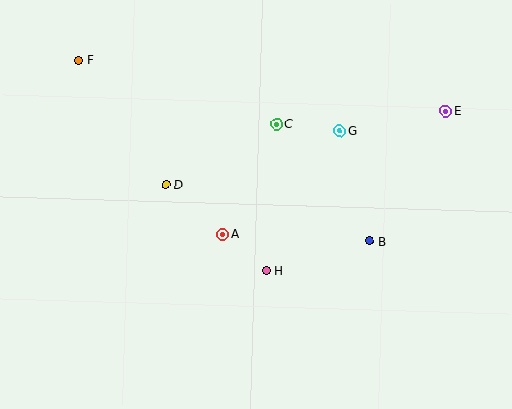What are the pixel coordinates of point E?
Point E is at (446, 111).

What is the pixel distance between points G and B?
The distance between G and B is 114 pixels.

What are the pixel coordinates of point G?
Point G is at (340, 131).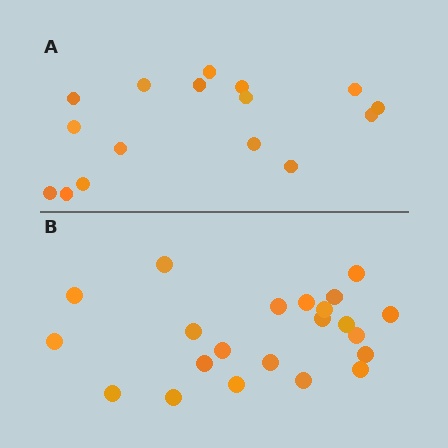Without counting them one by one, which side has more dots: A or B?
Region B (the bottom region) has more dots.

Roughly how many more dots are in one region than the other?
Region B has about 6 more dots than region A.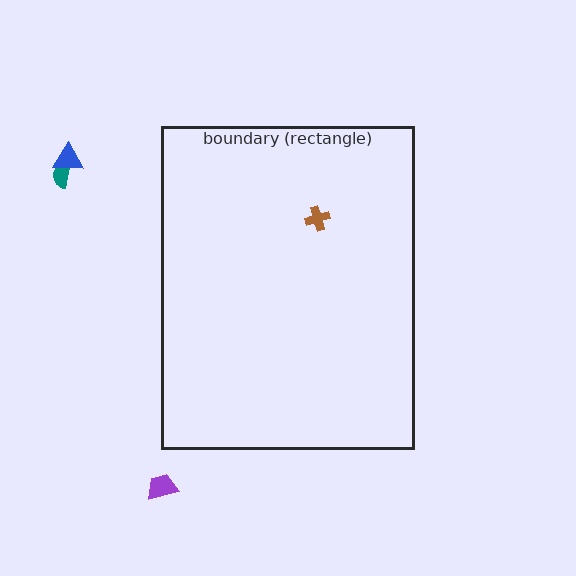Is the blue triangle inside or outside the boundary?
Outside.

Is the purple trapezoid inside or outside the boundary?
Outside.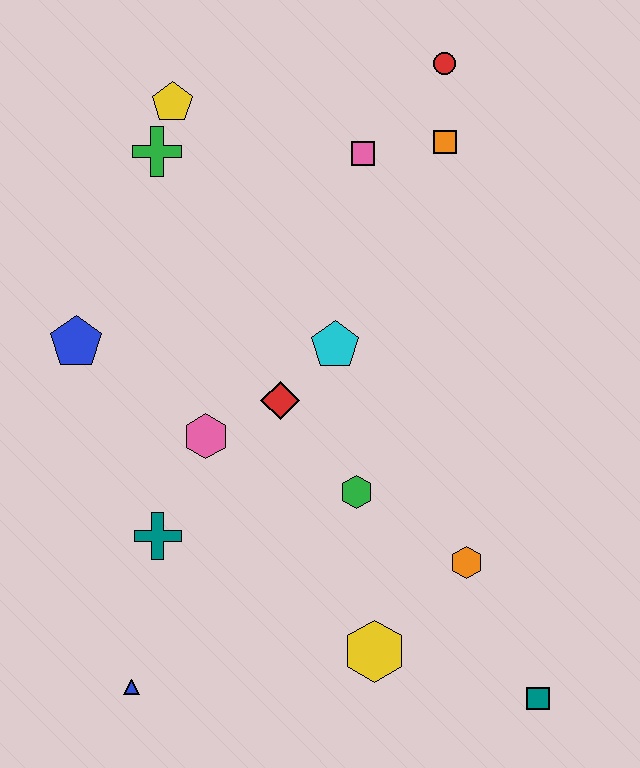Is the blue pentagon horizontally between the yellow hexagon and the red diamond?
No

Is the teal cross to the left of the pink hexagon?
Yes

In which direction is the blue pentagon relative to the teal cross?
The blue pentagon is above the teal cross.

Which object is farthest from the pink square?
The blue triangle is farthest from the pink square.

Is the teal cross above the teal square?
Yes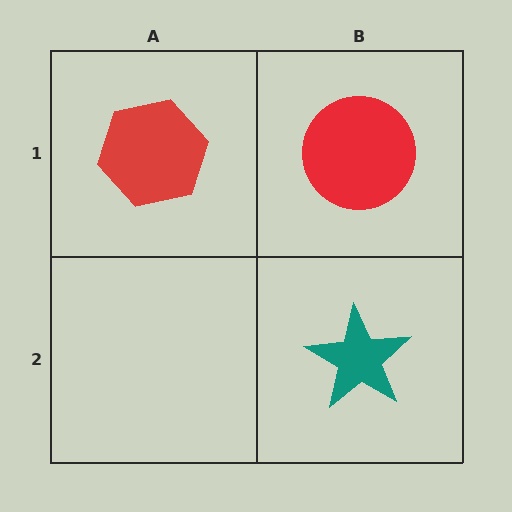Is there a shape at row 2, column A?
No, that cell is empty.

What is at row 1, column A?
A red hexagon.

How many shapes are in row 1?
2 shapes.